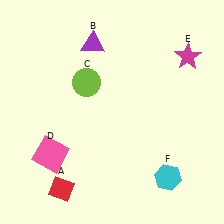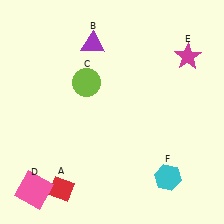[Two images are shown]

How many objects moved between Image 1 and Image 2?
1 object moved between the two images.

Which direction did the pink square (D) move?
The pink square (D) moved down.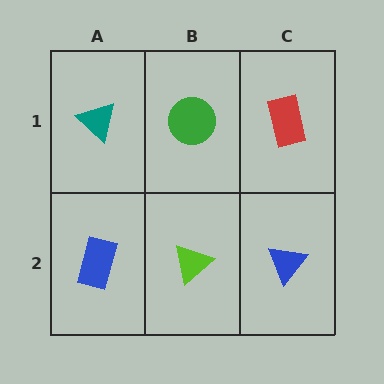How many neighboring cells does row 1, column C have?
2.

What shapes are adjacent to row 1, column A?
A blue rectangle (row 2, column A), a green circle (row 1, column B).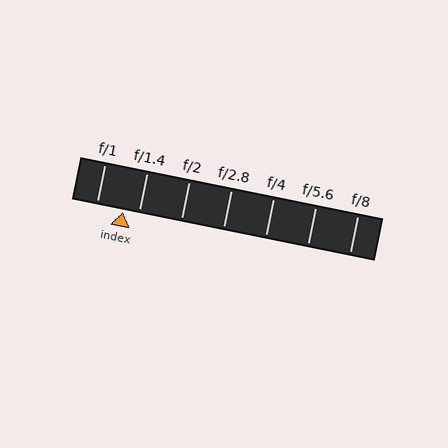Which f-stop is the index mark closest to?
The index mark is closest to f/1.4.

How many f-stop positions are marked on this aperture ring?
There are 7 f-stop positions marked.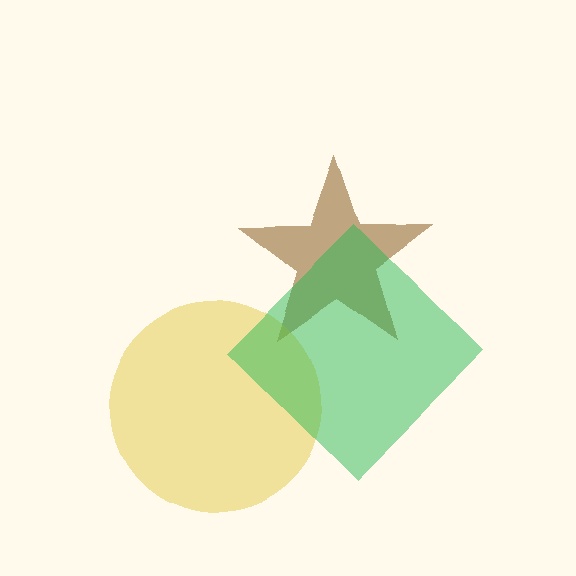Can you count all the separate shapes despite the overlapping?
Yes, there are 3 separate shapes.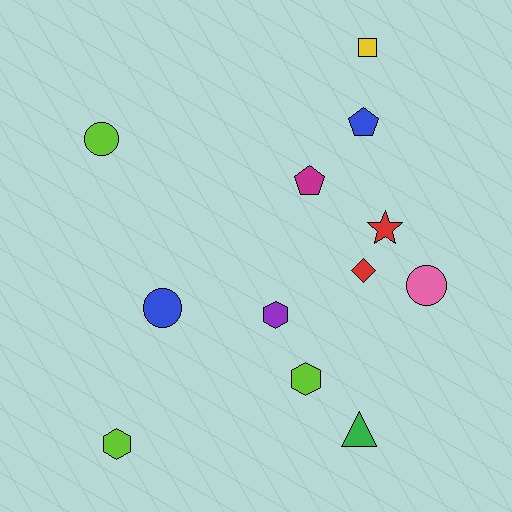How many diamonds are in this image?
There is 1 diamond.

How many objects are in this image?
There are 12 objects.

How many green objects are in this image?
There is 1 green object.